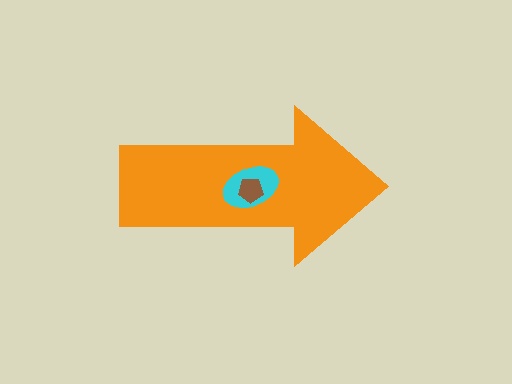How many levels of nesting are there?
3.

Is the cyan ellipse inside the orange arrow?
Yes.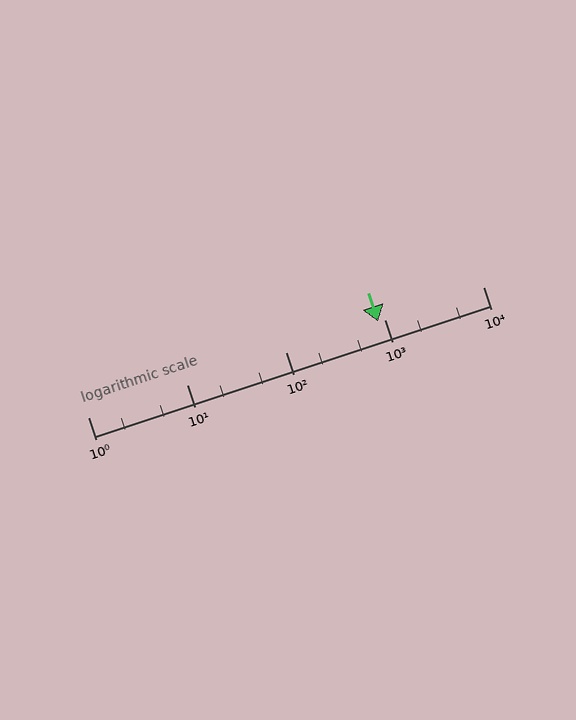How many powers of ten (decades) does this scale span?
The scale spans 4 decades, from 1 to 10000.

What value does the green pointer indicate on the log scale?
The pointer indicates approximately 860.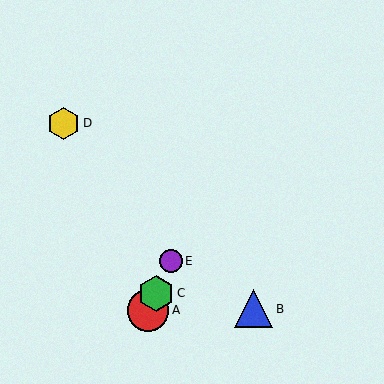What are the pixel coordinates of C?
Object C is at (156, 293).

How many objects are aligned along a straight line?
3 objects (A, C, E) are aligned along a straight line.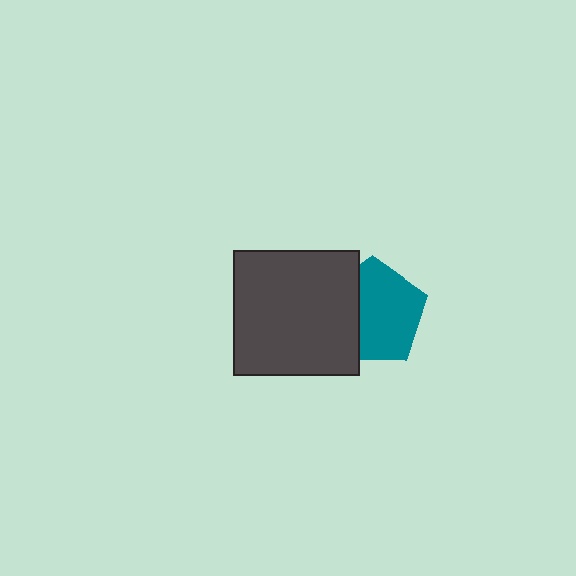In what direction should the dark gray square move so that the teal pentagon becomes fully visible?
The dark gray square should move left. That is the shortest direction to clear the overlap and leave the teal pentagon fully visible.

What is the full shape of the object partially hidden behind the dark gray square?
The partially hidden object is a teal pentagon.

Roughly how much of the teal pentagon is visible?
Most of it is visible (roughly 67%).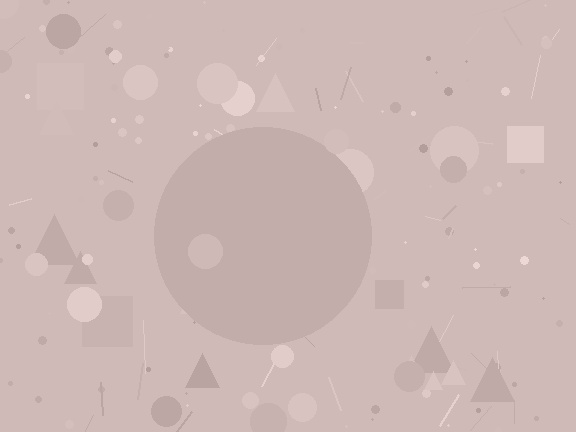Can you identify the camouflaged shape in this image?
The camouflaged shape is a circle.